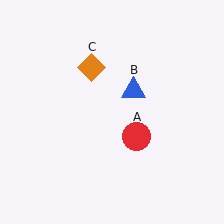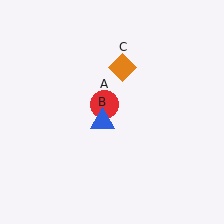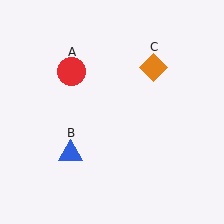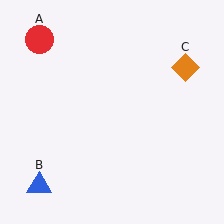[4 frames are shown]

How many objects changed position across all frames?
3 objects changed position: red circle (object A), blue triangle (object B), orange diamond (object C).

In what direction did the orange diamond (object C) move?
The orange diamond (object C) moved right.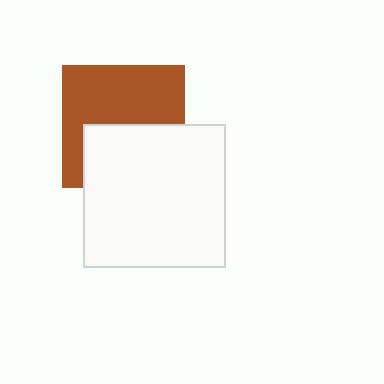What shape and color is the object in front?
The object in front is a white square.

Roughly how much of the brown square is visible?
About half of it is visible (roughly 57%).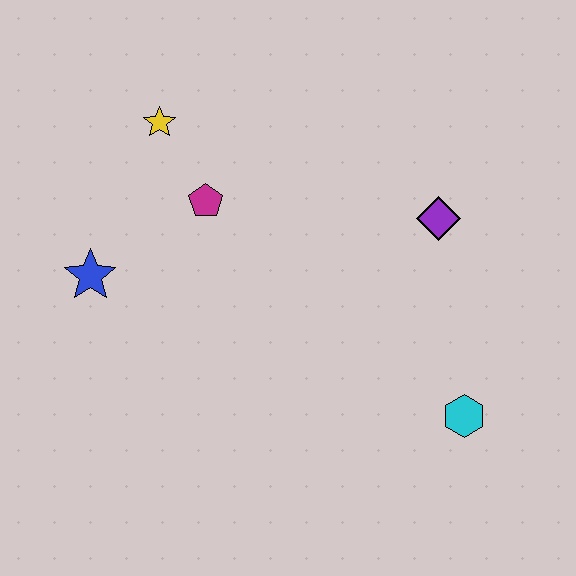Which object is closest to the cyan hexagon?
The purple diamond is closest to the cyan hexagon.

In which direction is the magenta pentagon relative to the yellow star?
The magenta pentagon is below the yellow star.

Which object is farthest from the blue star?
The cyan hexagon is farthest from the blue star.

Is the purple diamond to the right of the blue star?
Yes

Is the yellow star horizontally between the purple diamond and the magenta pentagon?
No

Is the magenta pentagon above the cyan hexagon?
Yes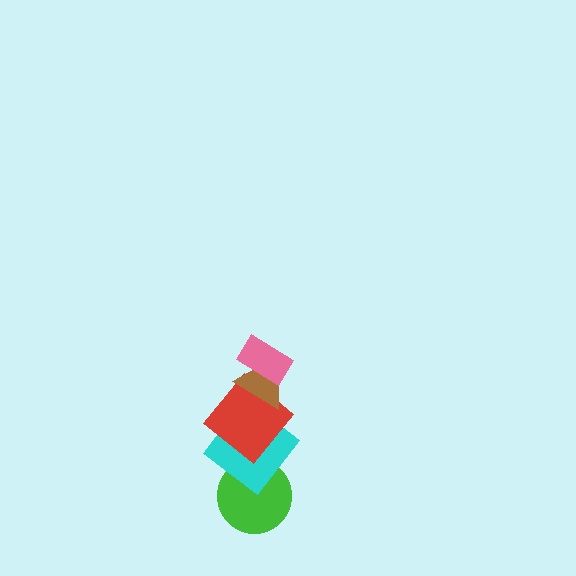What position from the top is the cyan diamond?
The cyan diamond is 4th from the top.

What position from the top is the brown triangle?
The brown triangle is 2nd from the top.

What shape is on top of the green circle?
The cyan diamond is on top of the green circle.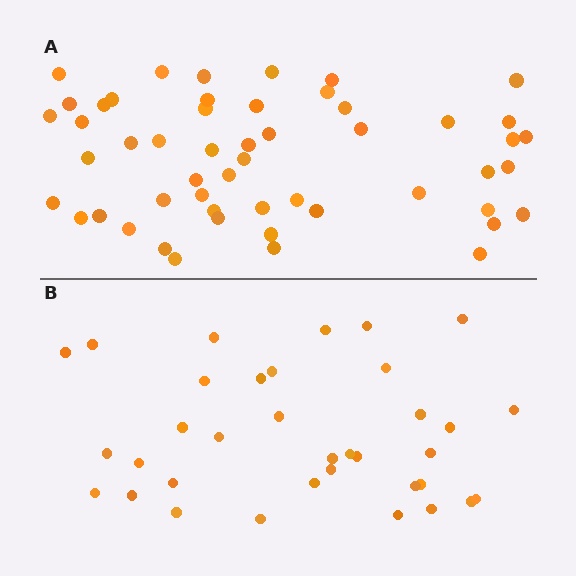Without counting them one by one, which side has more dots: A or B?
Region A (the top region) has more dots.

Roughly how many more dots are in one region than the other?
Region A has approximately 15 more dots than region B.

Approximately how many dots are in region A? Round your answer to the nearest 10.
About 50 dots. (The exact count is 52, which rounds to 50.)